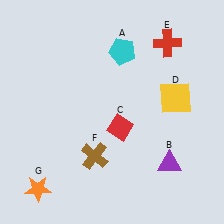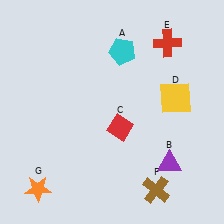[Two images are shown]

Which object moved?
The brown cross (F) moved right.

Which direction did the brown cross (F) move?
The brown cross (F) moved right.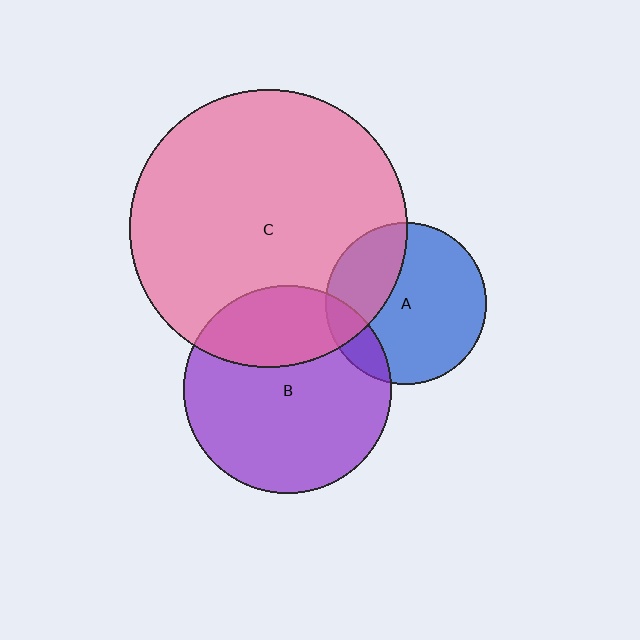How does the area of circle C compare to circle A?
Approximately 3.0 times.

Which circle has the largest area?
Circle C (pink).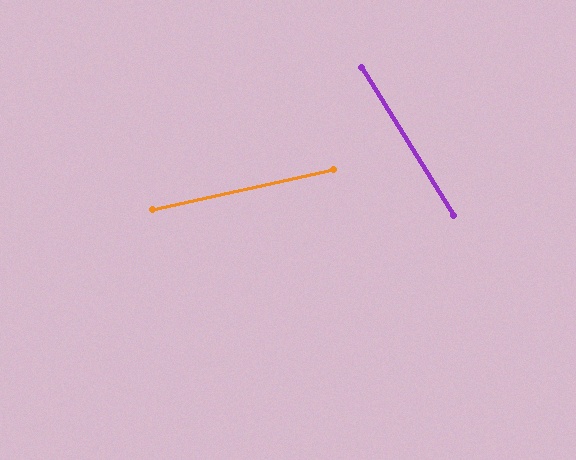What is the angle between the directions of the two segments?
Approximately 70 degrees.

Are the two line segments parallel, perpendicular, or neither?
Neither parallel nor perpendicular — they differ by about 70°.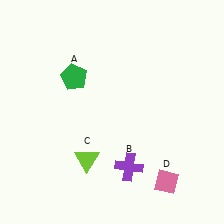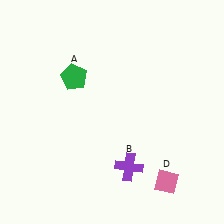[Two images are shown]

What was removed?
The lime triangle (C) was removed in Image 2.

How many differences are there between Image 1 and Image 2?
There is 1 difference between the two images.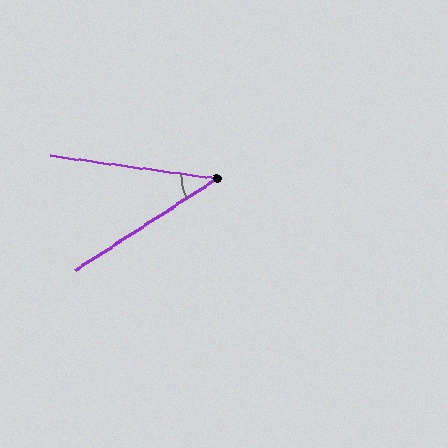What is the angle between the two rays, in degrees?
Approximately 41 degrees.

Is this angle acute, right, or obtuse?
It is acute.